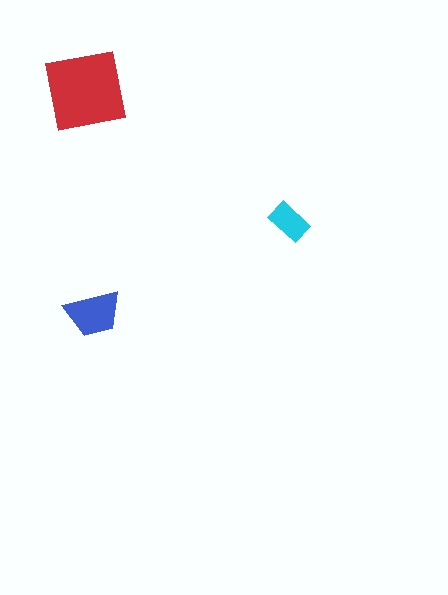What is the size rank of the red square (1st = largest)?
1st.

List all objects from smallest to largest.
The cyan rectangle, the blue trapezoid, the red square.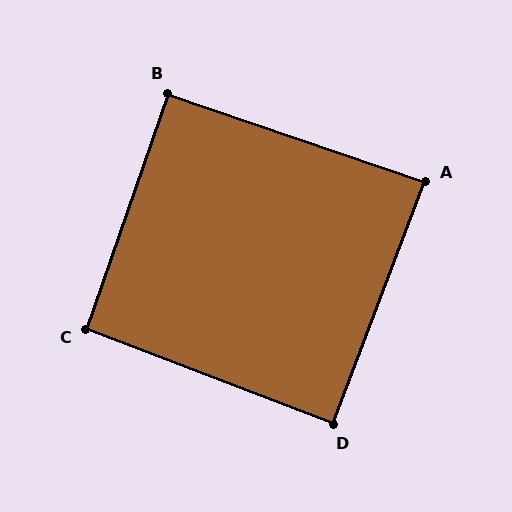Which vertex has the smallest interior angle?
A, at approximately 88 degrees.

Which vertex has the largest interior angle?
C, at approximately 92 degrees.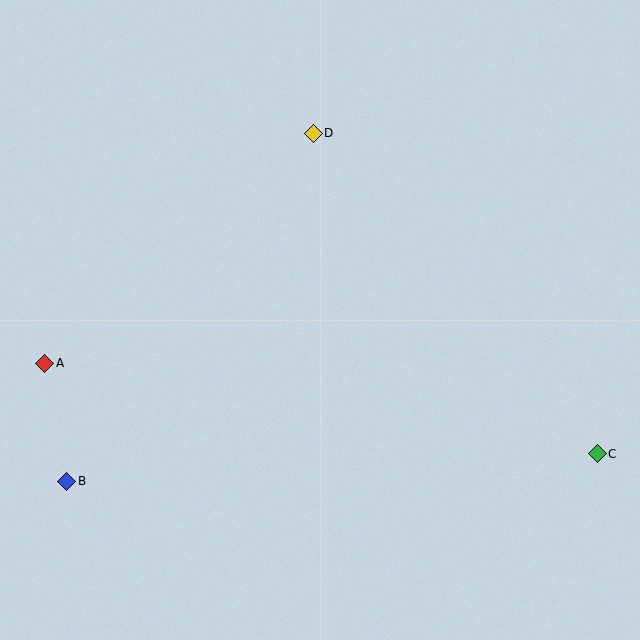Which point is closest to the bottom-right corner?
Point C is closest to the bottom-right corner.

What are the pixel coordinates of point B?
Point B is at (67, 481).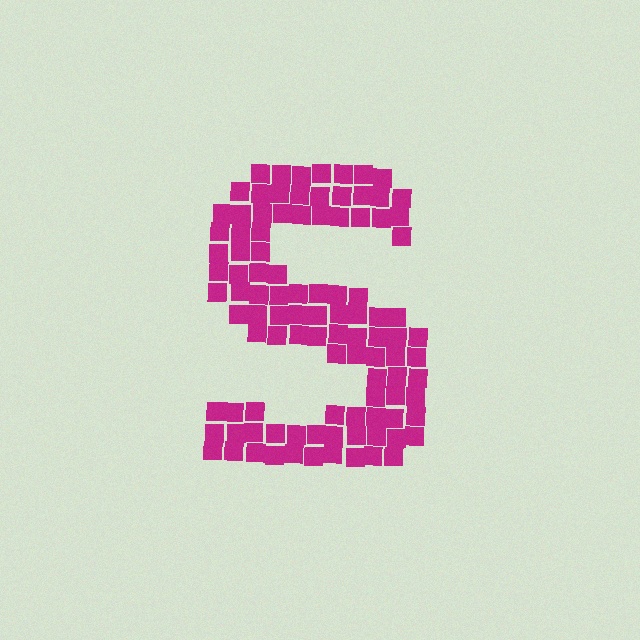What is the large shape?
The large shape is the letter S.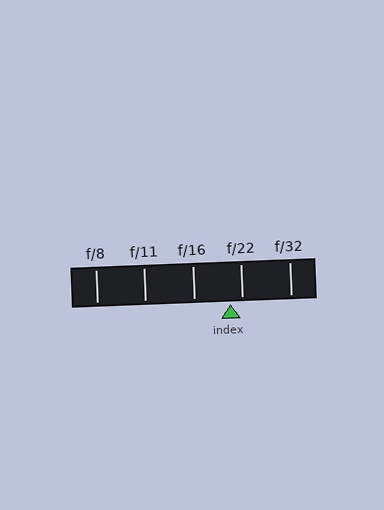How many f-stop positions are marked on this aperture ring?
There are 5 f-stop positions marked.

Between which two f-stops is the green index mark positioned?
The index mark is between f/16 and f/22.